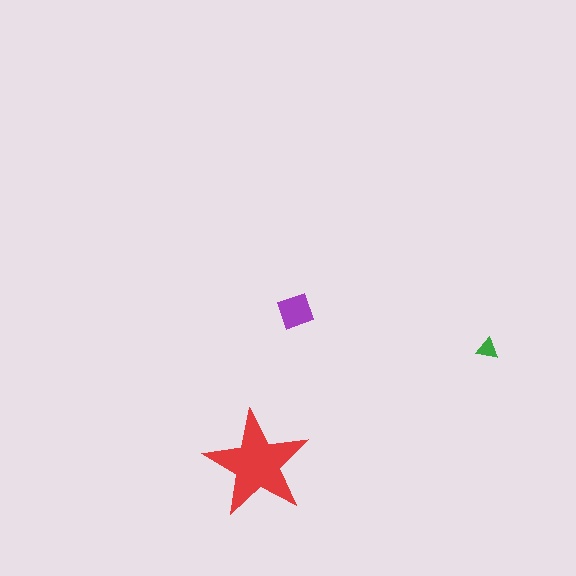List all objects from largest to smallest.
The red star, the purple diamond, the green triangle.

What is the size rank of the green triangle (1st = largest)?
3rd.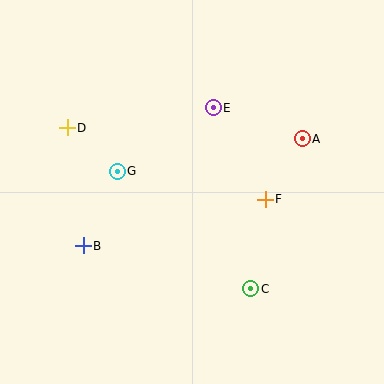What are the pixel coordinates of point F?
Point F is at (265, 199).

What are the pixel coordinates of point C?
Point C is at (251, 289).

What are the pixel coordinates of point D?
Point D is at (67, 128).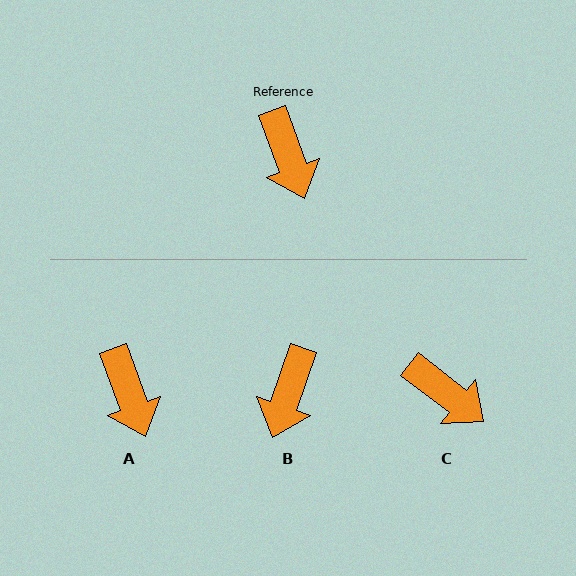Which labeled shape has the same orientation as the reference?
A.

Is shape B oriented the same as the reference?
No, it is off by about 39 degrees.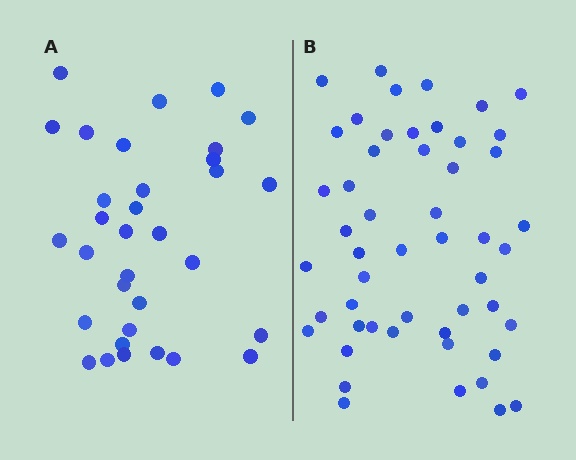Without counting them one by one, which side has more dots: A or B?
Region B (the right region) has more dots.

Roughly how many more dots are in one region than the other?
Region B has approximately 20 more dots than region A.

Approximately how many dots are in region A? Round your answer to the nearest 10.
About 30 dots. (The exact count is 33, which rounds to 30.)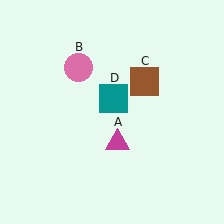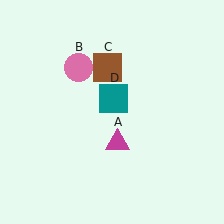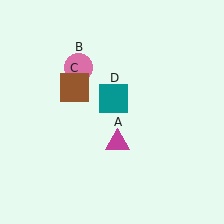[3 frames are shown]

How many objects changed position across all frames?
1 object changed position: brown square (object C).